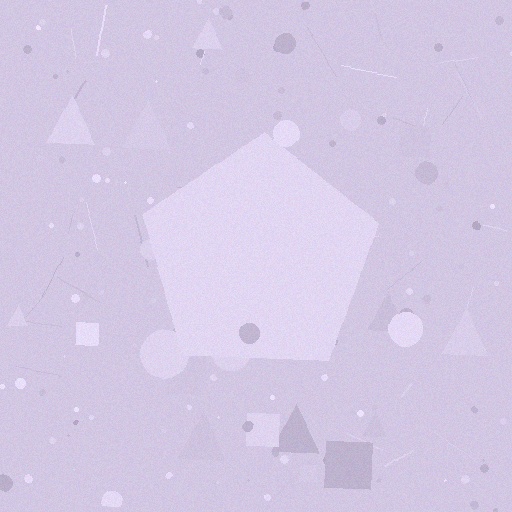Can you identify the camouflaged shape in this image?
The camouflaged shape is a pentagon.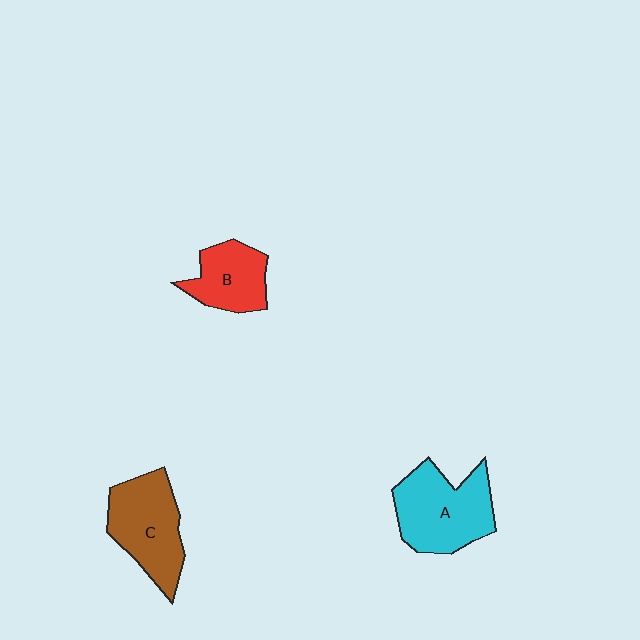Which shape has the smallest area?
Shape B (red).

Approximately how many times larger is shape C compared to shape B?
Approximately 1.4 times.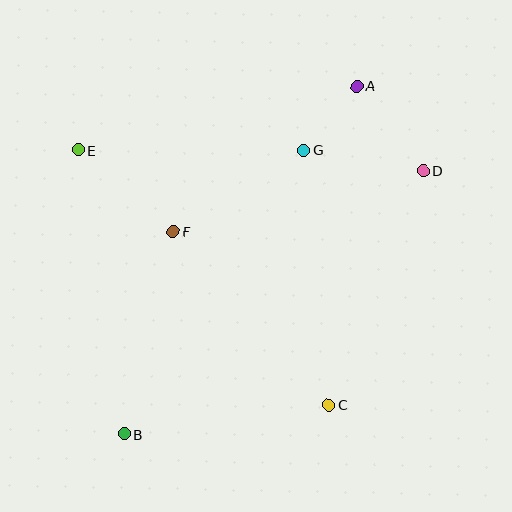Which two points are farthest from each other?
Points A and B are farthest from each other.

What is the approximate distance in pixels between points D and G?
The distance between D and G is approximately 121 pixels.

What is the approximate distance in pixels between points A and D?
The distance between A and D is approximately 107 pixels.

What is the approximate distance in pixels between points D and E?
The distance between D and E is approximately 345 pixels.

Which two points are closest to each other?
Points A and G are closest to each other.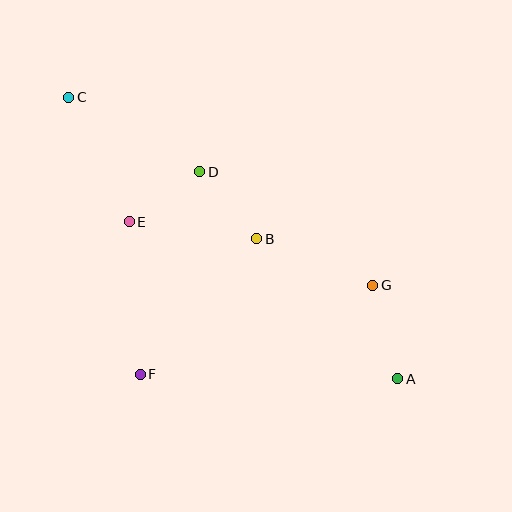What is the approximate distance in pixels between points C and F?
The distance between C and F is approximately 286 pixels.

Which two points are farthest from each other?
Points A and C are farthest from each other.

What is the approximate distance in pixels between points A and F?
The distance between A and F is approximately 257 pixels.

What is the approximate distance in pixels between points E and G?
The distance between E and G is approximately 252 pixels.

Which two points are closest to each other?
Points D and E are closest to each other.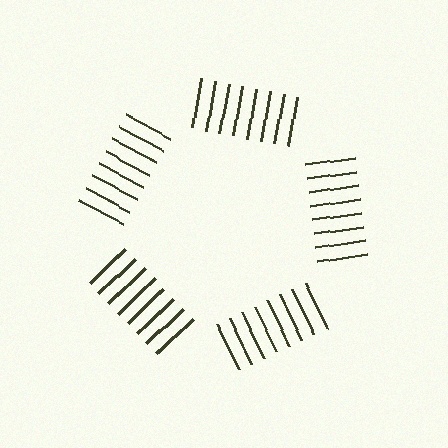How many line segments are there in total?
40 — 8 along each of the 5 edges.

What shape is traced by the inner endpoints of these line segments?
An illusory pentagon — the line segments terminate on its edges but no continuous stroke is drawn.